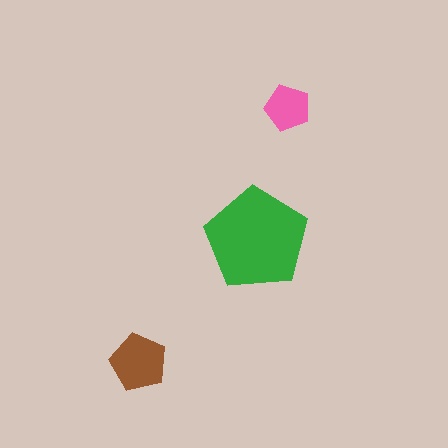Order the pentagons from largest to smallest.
the green one, the brown one, the pink one.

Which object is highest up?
The pink pentagon is topmost.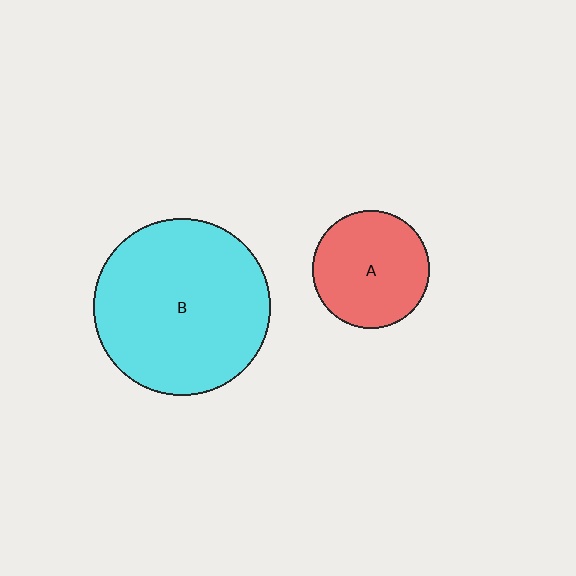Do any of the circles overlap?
No, none of the circles overlap.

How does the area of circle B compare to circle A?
Approximately 2.3 times.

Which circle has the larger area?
Circle B (cyan).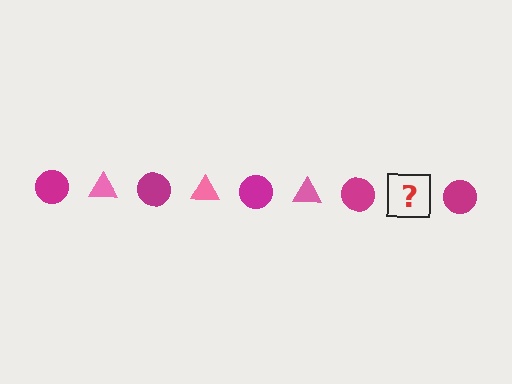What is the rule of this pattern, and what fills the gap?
The rule is that the pattern alternates between magenta circle and pink triangle. The gap should be filled with a pink triangle.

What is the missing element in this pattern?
The missing element is a pink triangle.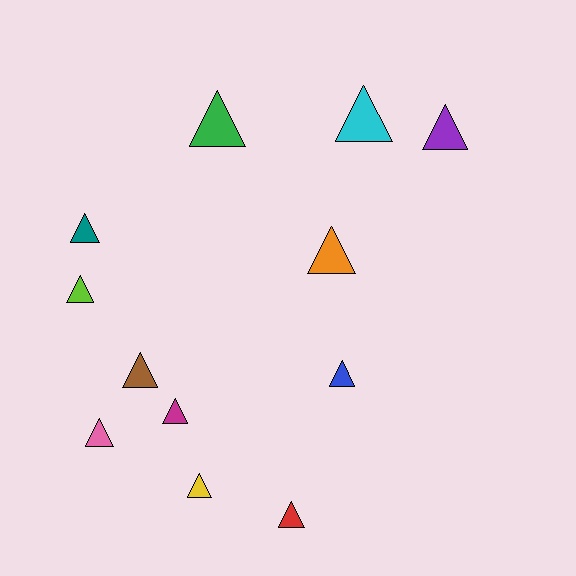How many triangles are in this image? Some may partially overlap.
There are 12 triangles.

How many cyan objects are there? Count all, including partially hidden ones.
There is 1 cyan object.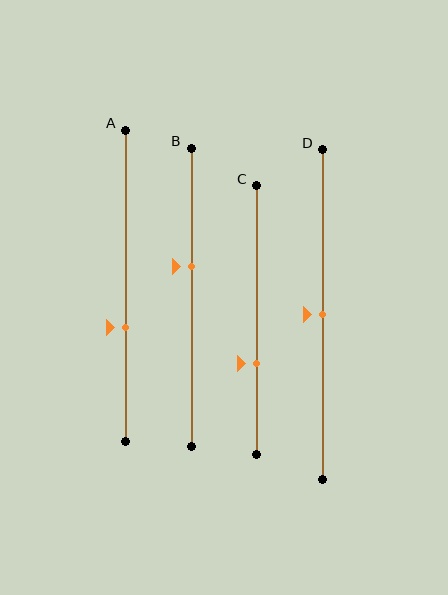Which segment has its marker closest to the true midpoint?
Segment D has its marker closest to the true midpoint.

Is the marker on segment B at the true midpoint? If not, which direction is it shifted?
No, the marker on segment B is shifted upward by about 10% of the segment length.